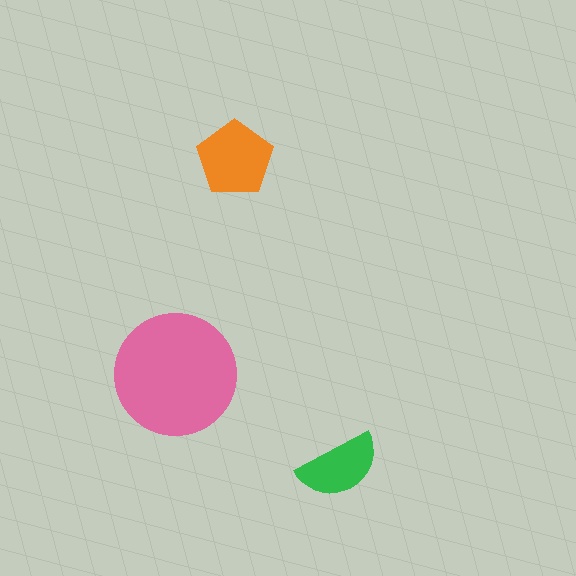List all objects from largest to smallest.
The pink circle, the orange pentagon, the green semicircle.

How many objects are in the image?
There are 3 objects in the image.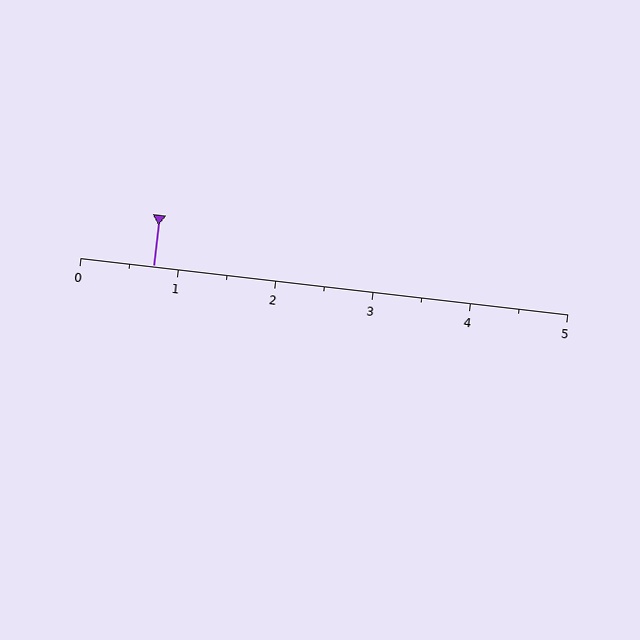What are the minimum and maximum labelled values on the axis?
The axis runs from 0 to 5.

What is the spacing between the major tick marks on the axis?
The major ticks are spaced 1 apart.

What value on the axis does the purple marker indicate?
The marker indicates approximately 0.8.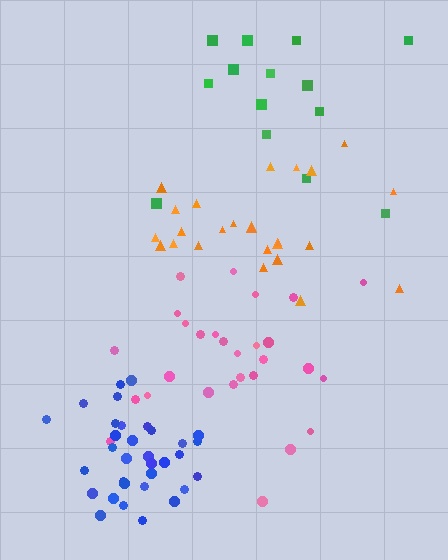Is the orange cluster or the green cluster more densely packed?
Orange.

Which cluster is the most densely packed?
Blue.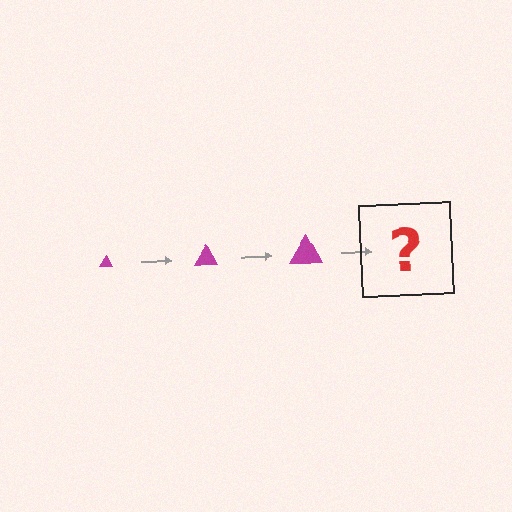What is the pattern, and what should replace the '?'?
The pattern is that the triangle gets progressively larger each step. The '?' should be a magenta triangle, larger than the previous one.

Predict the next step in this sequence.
The next step is a magenta triangle, larger than the previous one.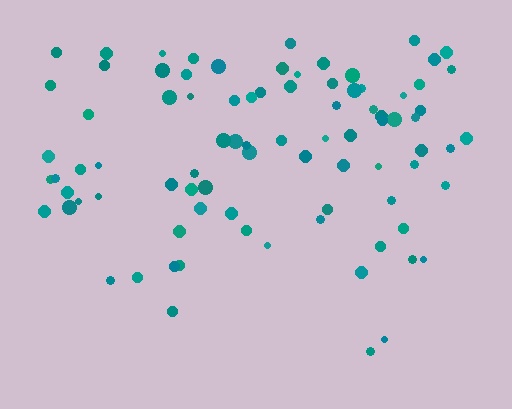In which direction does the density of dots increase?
From bottom to top, with the top side densest.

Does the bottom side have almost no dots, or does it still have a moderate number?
Still a moderate number, just noticeably fewer than the top.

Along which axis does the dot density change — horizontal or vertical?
Vertical.